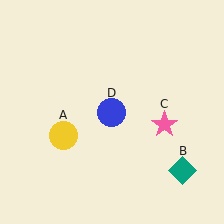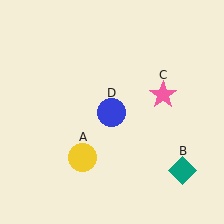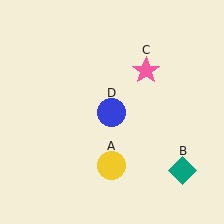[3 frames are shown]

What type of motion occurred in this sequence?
The yellow circle (object A), pink star (object C) rotated counterclockwise around the center of the scene.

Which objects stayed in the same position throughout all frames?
Teal diamond (object B) and blue circle (object D) remained stationary.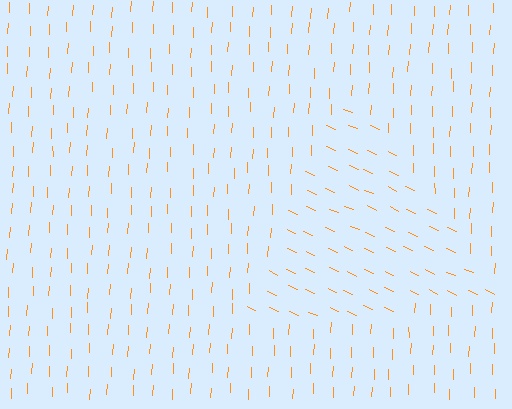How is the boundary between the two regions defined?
The boundary is defined purely by a change in line orientation (approximately 68 degrees difference). All lines are the same color and thickness.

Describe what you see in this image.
The image is filled with small orange line segments. A triangle region in the image has lines oriented differently from the surrounding lines, creating a visible texture boundary.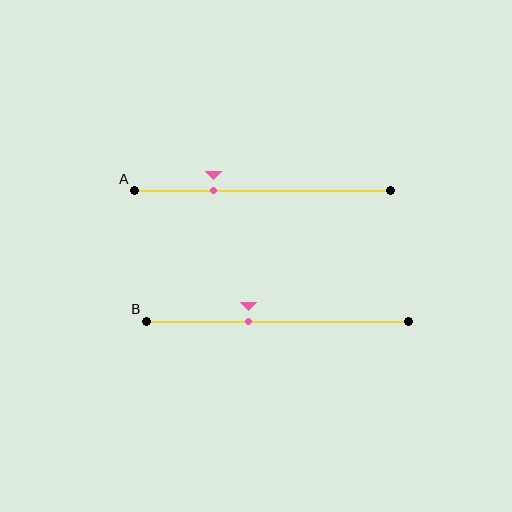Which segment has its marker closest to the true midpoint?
Segment B has its marker closest to the true midpoint.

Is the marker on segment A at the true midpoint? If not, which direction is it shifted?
No, the marker on segment A is shifted to the left by about 19% of the segment length.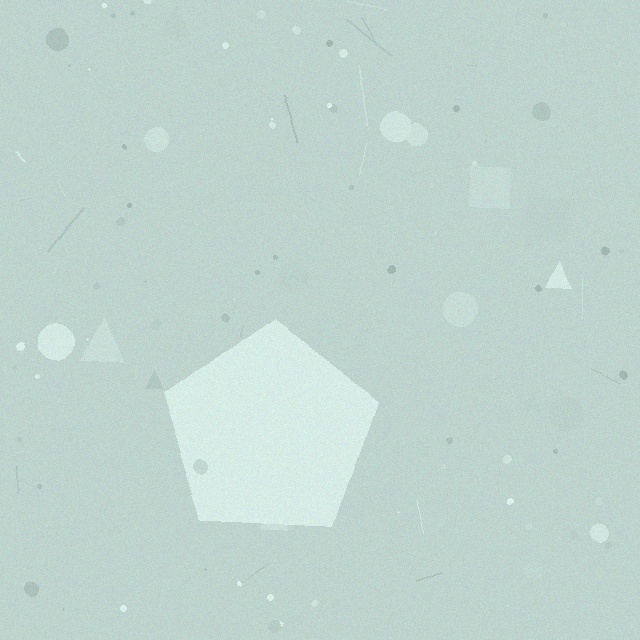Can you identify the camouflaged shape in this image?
The camouflaged shape is a pentagon.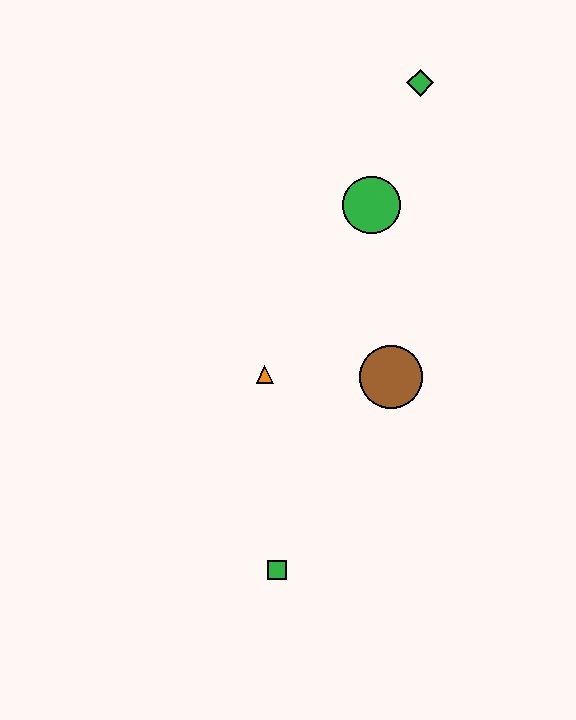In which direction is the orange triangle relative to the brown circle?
The orange triangle is to the left of the brown circle.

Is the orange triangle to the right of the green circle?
No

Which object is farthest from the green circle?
The green square is farthest from the green circle.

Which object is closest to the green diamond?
The green circle is closest to the green diamond.